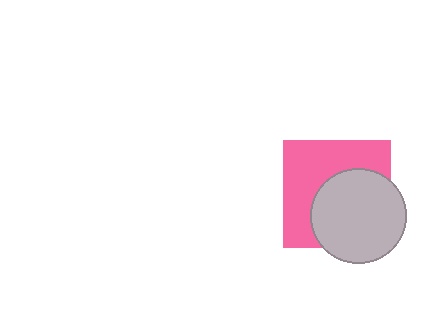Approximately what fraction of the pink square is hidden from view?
Roughly 49% of the pink square is hidden behind the light gray circle.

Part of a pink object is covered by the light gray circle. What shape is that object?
It is a square.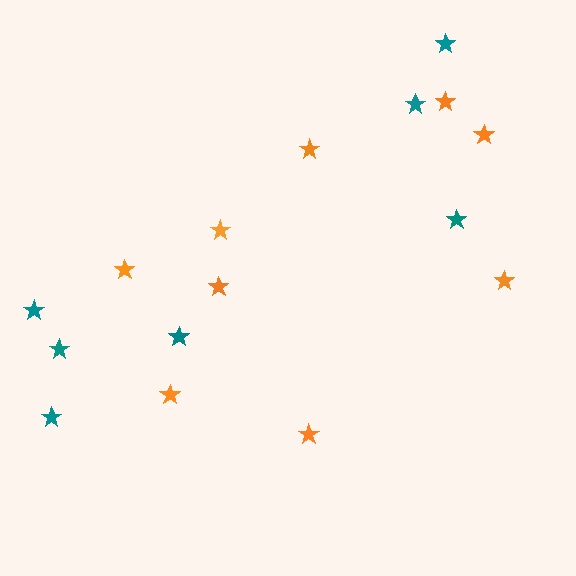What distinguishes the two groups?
There are 2 groups: one group of teal stars (7) and one group of orange stars (9).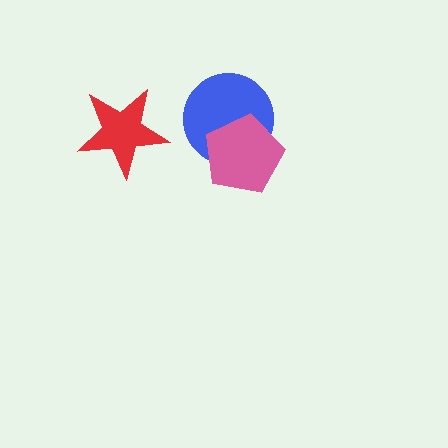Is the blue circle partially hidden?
Yes, it is partially covered by another shape.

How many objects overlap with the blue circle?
1 object overlaps with the blue circle.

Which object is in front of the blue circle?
The pink pentagon is in front of the blue circle.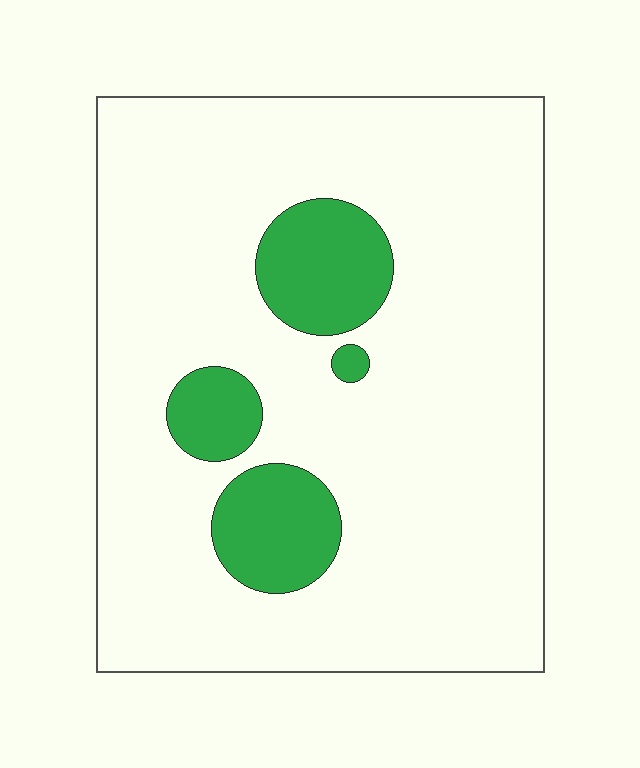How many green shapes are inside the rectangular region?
4.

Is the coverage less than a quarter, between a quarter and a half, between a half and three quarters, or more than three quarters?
Less than a quarter.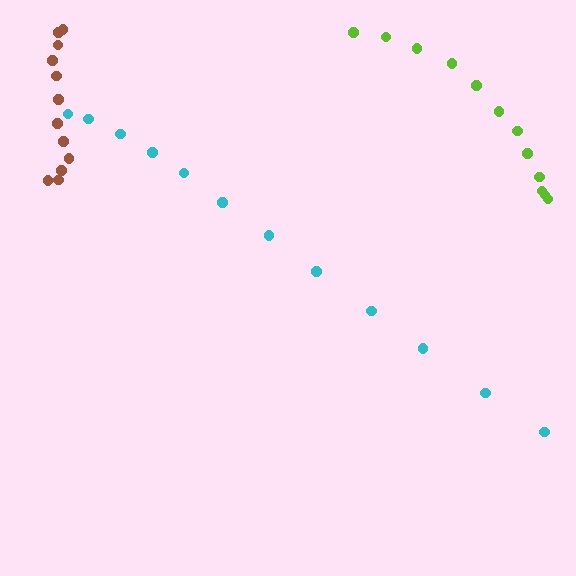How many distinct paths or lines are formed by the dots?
There are 3 distinct paths.